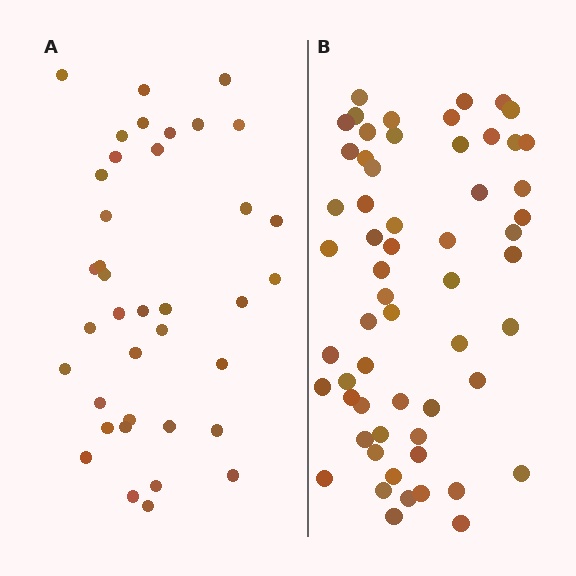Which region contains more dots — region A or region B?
Region B (the right region) has more dots.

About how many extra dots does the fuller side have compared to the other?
Region B has approximately 20 more dots than region A.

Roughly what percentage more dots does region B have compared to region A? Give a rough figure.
About 55% more.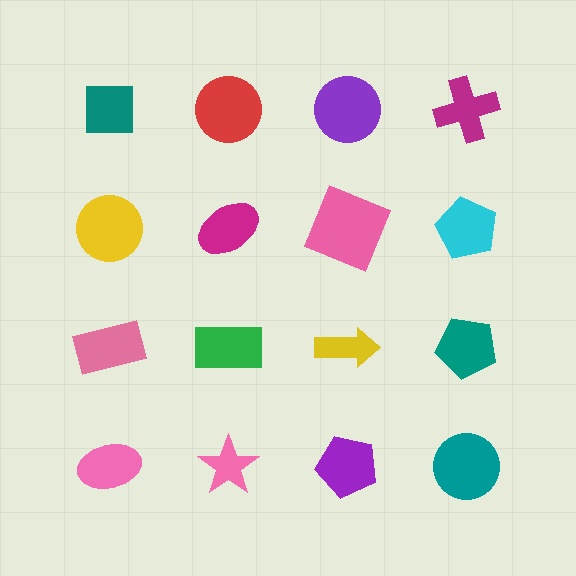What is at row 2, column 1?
A yellow circle.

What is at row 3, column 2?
A green rectangle.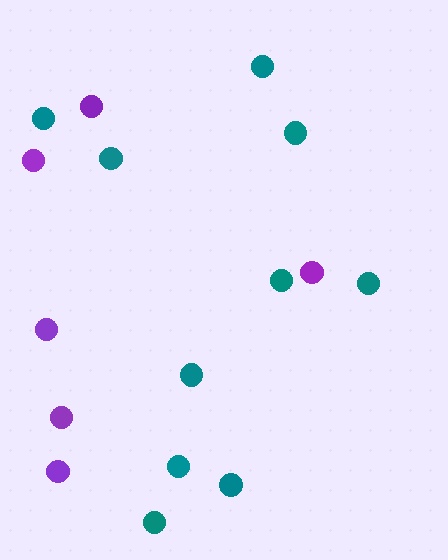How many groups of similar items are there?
There are 2 groups: one group of teal circles (10) and one group of purple circles (6).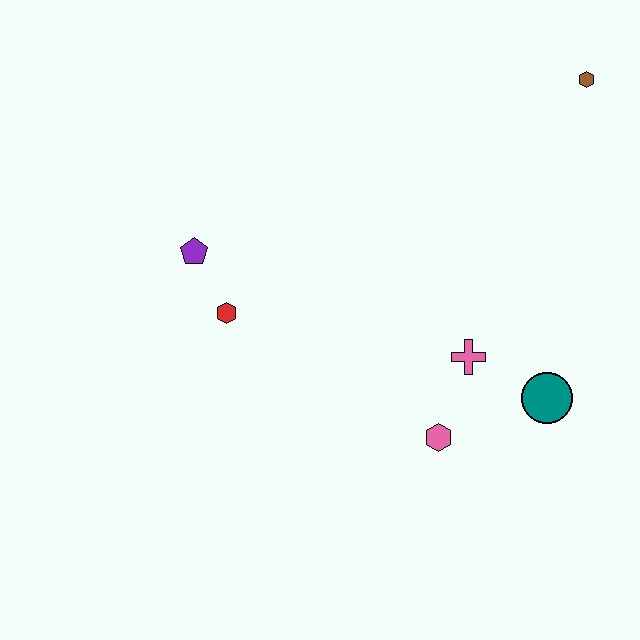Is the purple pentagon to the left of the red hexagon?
Yes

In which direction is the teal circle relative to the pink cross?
The teal circle is to the right of the pink cross.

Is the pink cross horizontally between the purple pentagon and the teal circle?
Yes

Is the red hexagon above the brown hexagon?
No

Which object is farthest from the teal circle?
The purple pentagon is farthest from the teal circle.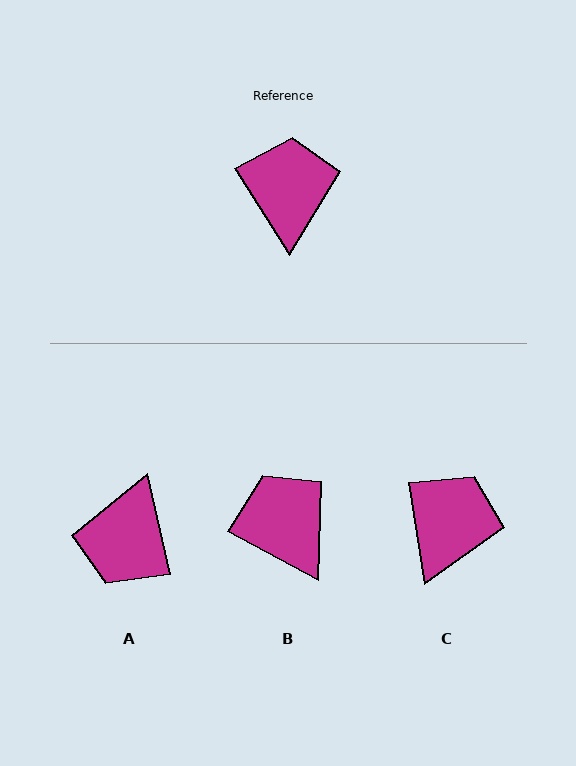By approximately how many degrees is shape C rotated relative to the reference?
Approximately 23 degrees clockwise.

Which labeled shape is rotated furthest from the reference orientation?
A, about 161 degrees away.